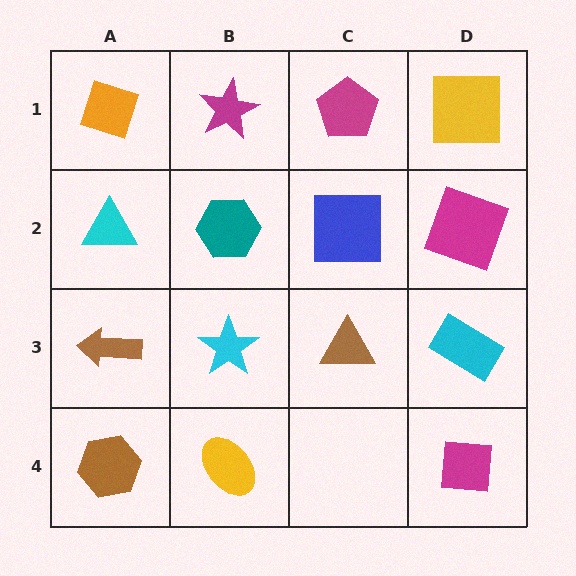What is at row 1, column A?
An orange diamond.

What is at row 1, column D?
A yellow square.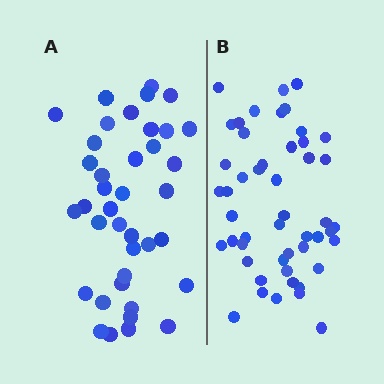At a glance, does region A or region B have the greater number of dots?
Region B (the right region) has more dots.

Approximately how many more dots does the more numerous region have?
Region B has roughly 10 or so more dots than region A.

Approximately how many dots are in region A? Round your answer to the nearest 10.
About 40 dots. (The exact count is 39, which rounds to 40.)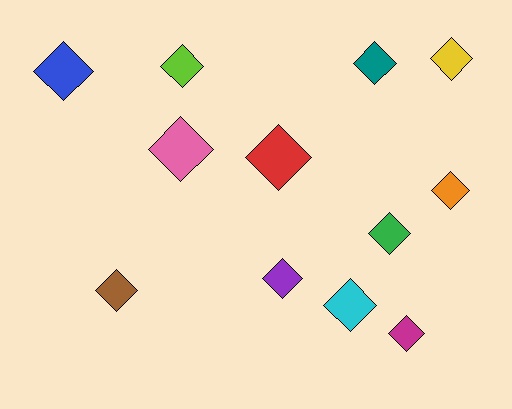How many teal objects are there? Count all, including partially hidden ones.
There is 1 teal object.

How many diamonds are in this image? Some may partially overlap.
There are 12 diamonds.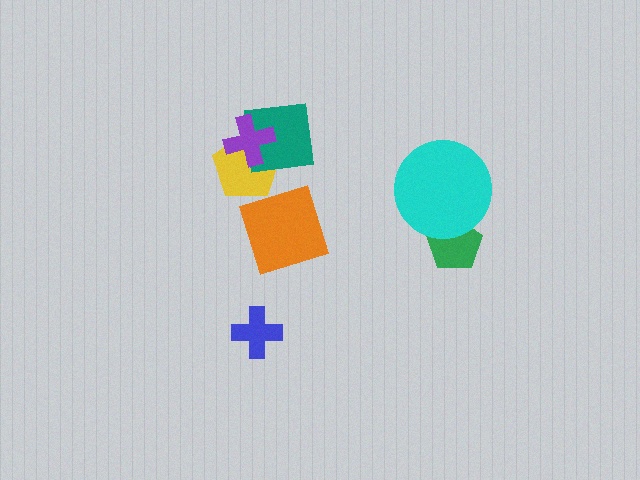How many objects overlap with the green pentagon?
1 object overlaps with the green pentagon.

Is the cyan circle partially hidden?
No, no other shape covers it.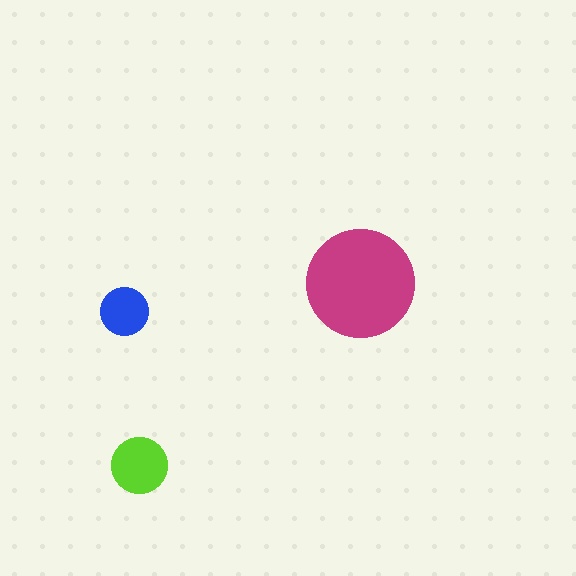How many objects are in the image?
There are 3 objects in the image.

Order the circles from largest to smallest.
the magenta one, the lime one, the blue one.